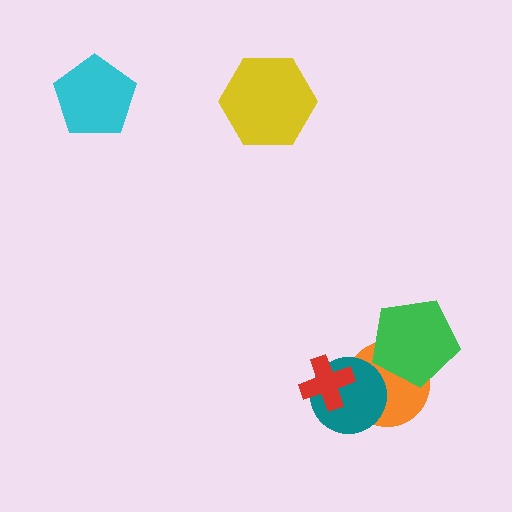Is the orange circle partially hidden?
Yes, it is partially covered by another shape.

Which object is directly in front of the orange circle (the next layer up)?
The green pentagon is directly in front of the orange circle.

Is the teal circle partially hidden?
Yes, it is partially covered by another shape.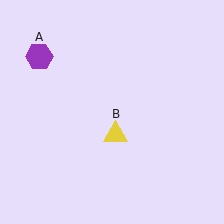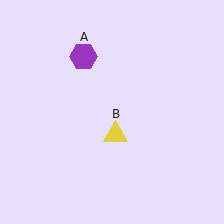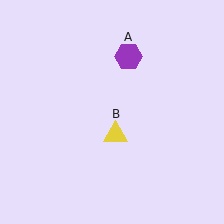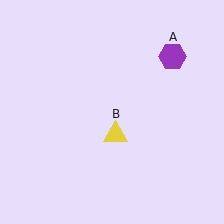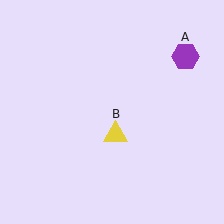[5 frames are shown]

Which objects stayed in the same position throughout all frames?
Yellow triangle (object B) remained stationary.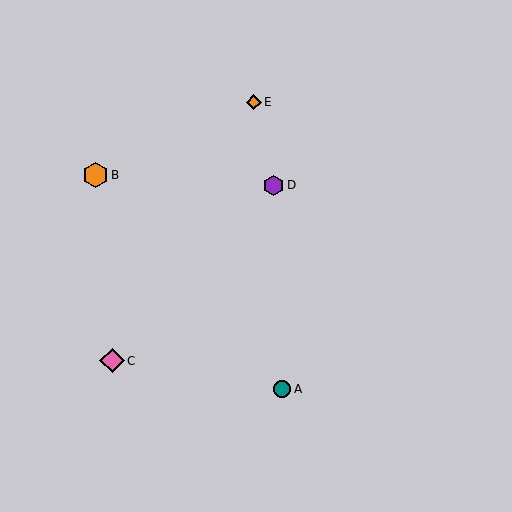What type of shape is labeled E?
Shape E is an orange diamond.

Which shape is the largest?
The orange hexagon (labeled B) is the largest.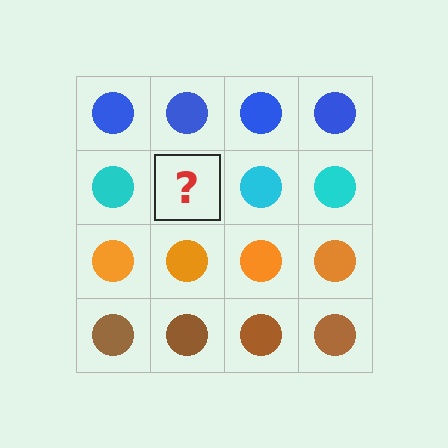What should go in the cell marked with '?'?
The missing cell should contain a cyan circle.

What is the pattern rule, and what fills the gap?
The rule is that each row has a consistent color. The gap should be filled with a cyan circle.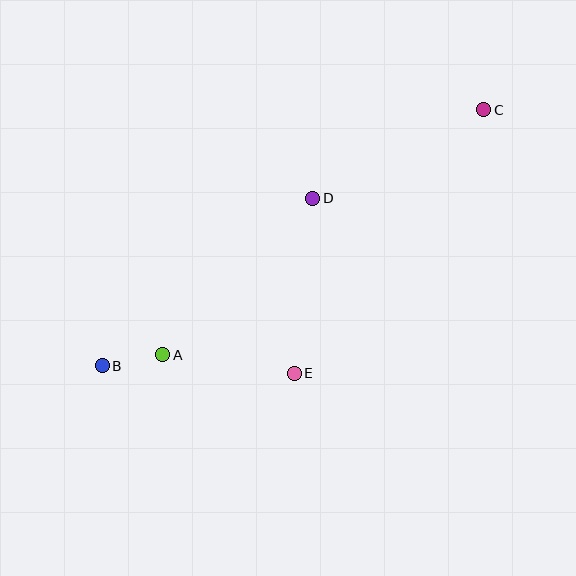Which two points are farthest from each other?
Points B and C are farthest from each other.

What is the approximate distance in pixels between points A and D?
The distance between A and D is approximately 217 pixels.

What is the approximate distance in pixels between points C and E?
The distance between C and E is approximately 324 pixels.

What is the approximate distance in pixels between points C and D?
The distance between C and D is approximately 192 pixels.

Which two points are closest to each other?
Points A and B are closest to each other.